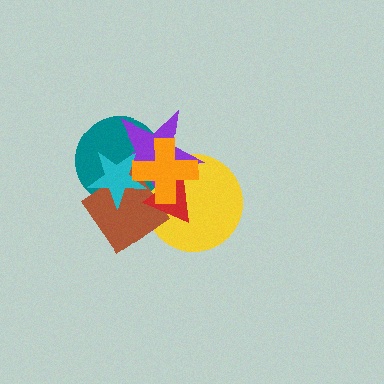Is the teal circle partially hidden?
Yes, it is partially covered by another shape.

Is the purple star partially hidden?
Yes, it is partially covered by another shape.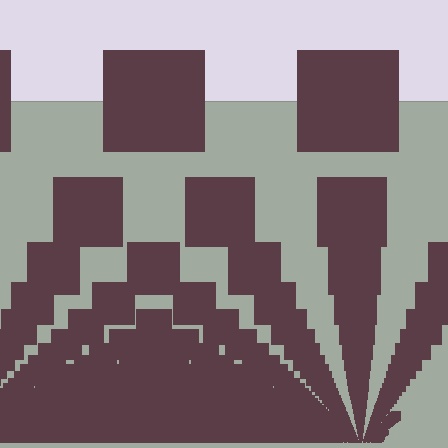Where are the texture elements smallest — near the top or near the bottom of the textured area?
Near the bottom.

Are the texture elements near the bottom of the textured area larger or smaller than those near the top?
Smaller. The gradient is inverted — elements near the bottom are smaller and denser.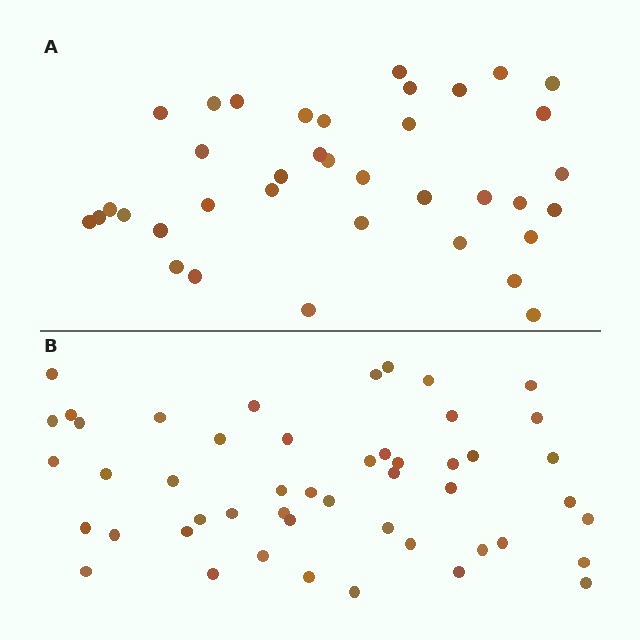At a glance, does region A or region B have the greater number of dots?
Region B (the bottom region) has more dots.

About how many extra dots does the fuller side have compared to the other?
Region B has roughly 12 or so more dots than region A.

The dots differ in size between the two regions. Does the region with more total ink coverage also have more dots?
No. Region A has more total ink coverage because its dots are larger, but region B actually contains more individual dots. Total area can be misleading — the number of items is what matters here.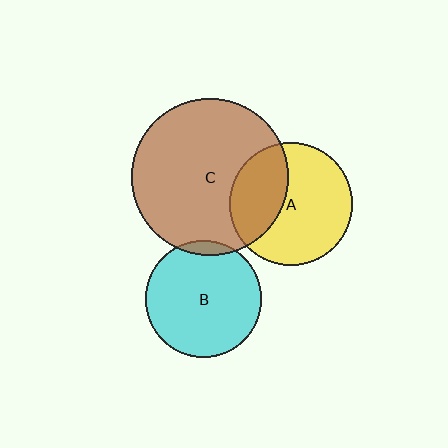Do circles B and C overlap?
Yes.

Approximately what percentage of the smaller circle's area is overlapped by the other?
Approximately 5%.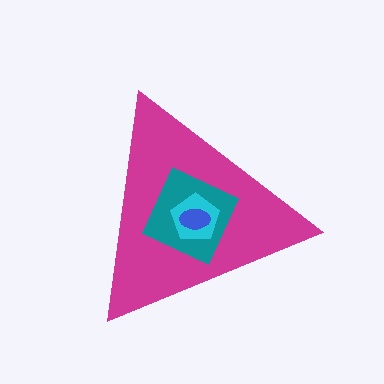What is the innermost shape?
The blue ellipse.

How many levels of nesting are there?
4.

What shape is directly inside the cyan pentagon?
The blue ellipse.